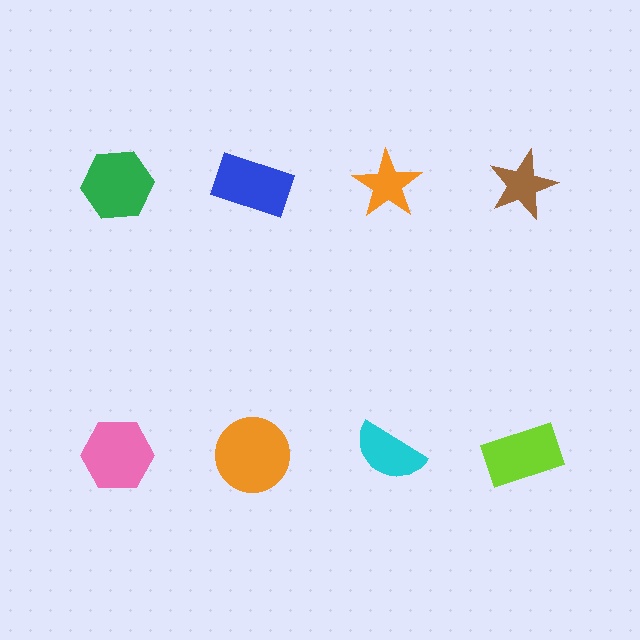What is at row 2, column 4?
A lime rectangle.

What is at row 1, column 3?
An orange star.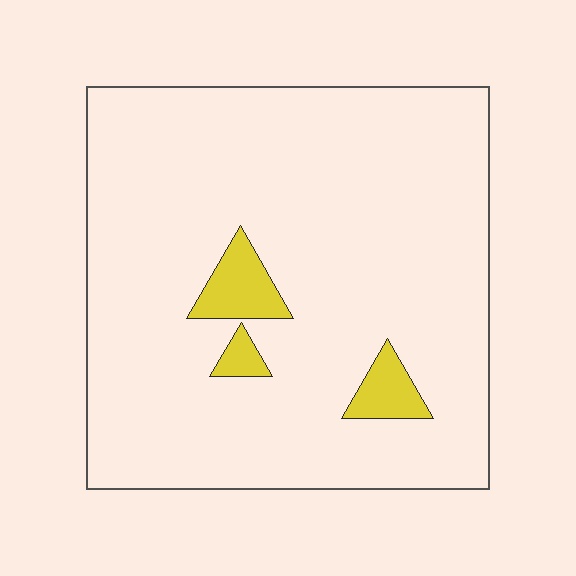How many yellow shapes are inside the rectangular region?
3.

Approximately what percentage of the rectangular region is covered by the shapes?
Approximately 5%.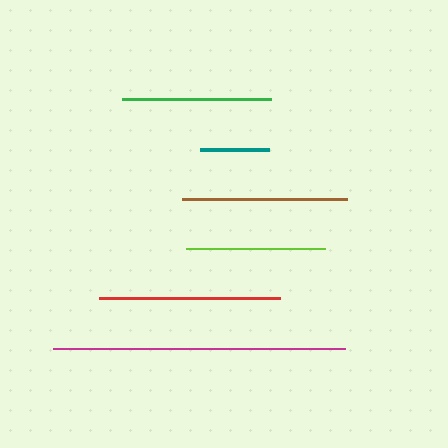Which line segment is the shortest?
The teal line is the shortest at approximately 68 pixels.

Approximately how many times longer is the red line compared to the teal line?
The red line is approximately 2.6 times the length of the teal line.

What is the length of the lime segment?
The lime segment is approximately 139 pixels long.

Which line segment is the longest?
The magenta line is the longest at approximately 292 pixels.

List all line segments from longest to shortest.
From longest to shortest: magenta, red, brown, green, lime, teal.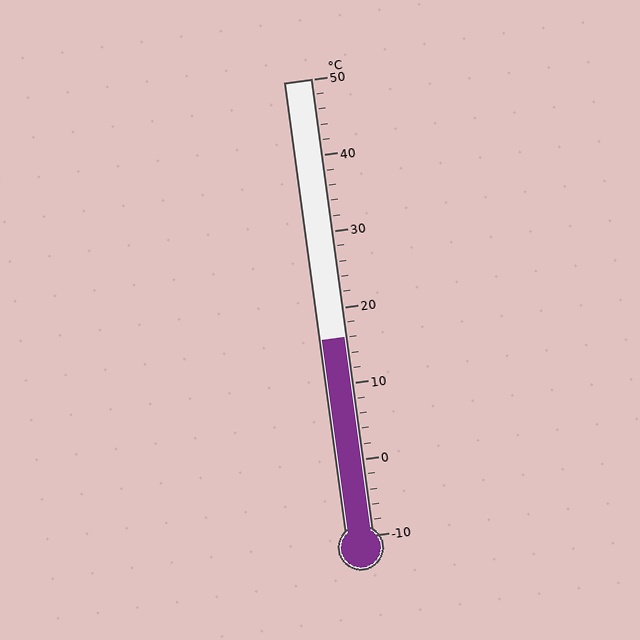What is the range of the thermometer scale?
The thermometer scale ranges from -10°C to 50°C.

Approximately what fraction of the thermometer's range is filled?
The thermometer is filled to approximately 45% of its range.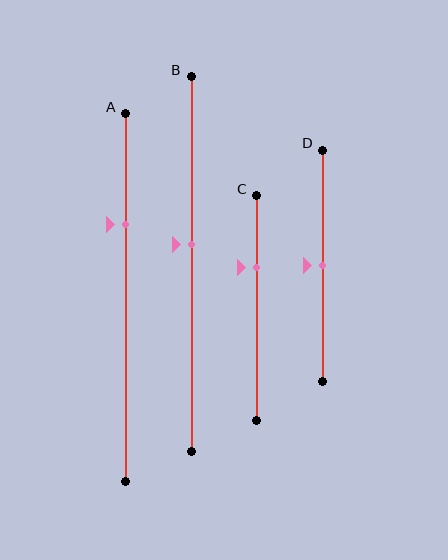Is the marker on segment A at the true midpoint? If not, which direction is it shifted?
No, the marker on segment A is shifted upward by about 20% of the segment length.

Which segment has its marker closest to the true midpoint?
Segment D has its marker closest to the true midpoint.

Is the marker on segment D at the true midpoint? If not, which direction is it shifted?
Yes, the marker on segment D is at the true midpoint.